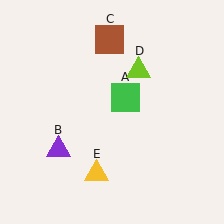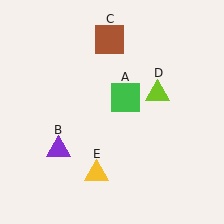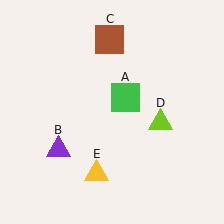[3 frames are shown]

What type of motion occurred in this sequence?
The lime triangle (object D) rotated clockwise around the center of the scene.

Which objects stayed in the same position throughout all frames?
Green square (object A) and purple triangle (object B) and brown square (object C) and yellow triangle (object E) remained stationary.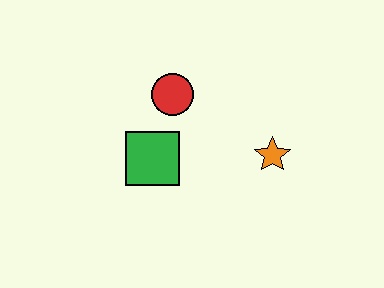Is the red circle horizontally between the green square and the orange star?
Yes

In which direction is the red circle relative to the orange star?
The red circle is to the left of the orange star.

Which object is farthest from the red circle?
The orange star is farthest from the red circle.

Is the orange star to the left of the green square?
No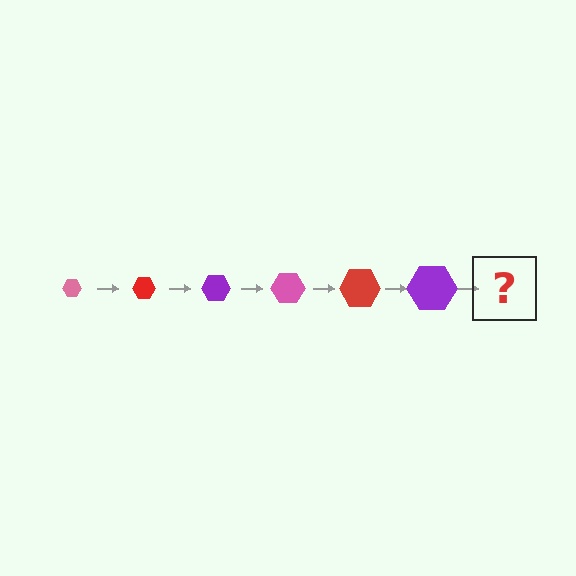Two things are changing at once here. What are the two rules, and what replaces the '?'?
The two rules are that the hexagon grows larger each step and the color cycles through pink, red, and purple. The '?' should be a pink hexagon, larger than the previous one.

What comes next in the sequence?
The next element should be a pink hexagon, larger than the previous one.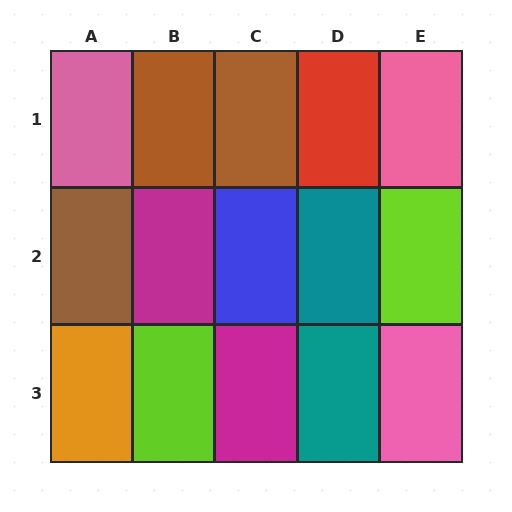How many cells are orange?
1 cell is orange.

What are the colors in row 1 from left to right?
Pink, brown, brown, red, pink.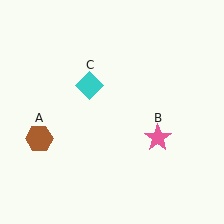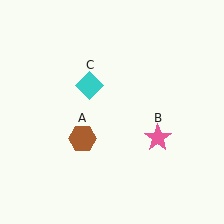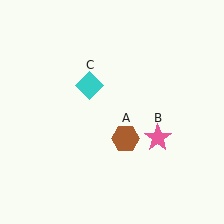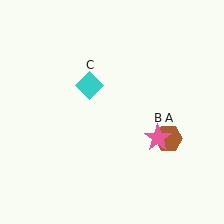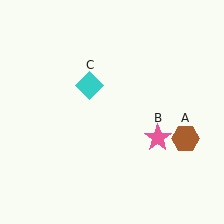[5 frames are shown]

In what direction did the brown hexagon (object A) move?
The brown hexagon (object A) moved right.